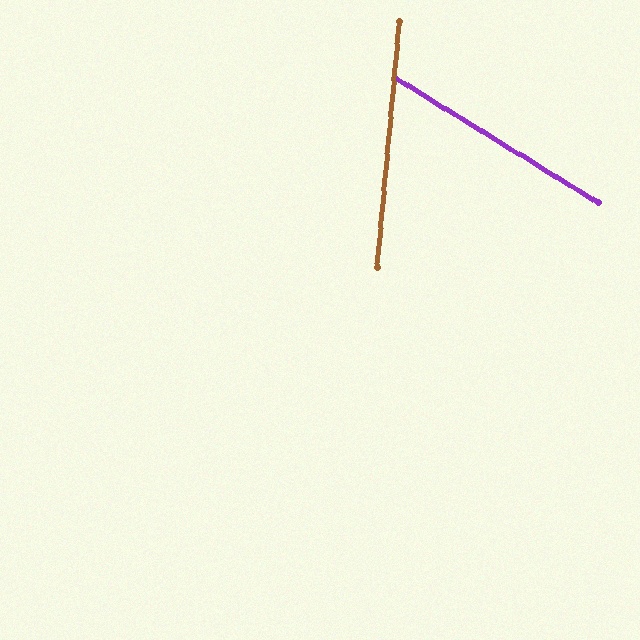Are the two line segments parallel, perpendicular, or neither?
Neither parallel nor perpendicular — they differ by about 64°.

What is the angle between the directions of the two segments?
Approximately 64 degrees.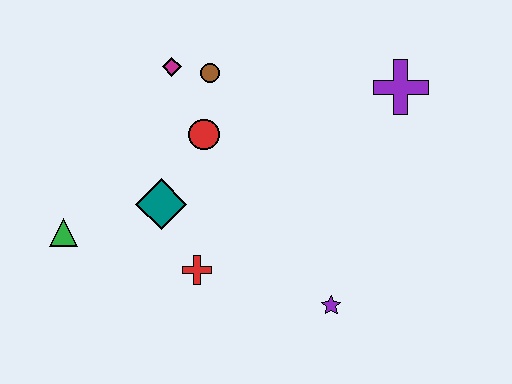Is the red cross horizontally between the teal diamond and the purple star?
Yes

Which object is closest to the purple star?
The red cross is closest to the purple star.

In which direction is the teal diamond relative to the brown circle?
The teal diamond is below the brown circle.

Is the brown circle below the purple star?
No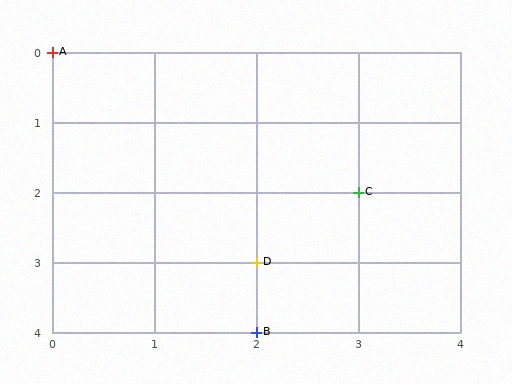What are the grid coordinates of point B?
Point B is at grid coordinates (2, 4).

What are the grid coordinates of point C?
Point C is at grid coordinates (3, 2).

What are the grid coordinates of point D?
Point D is at grid coordinates (2, 3).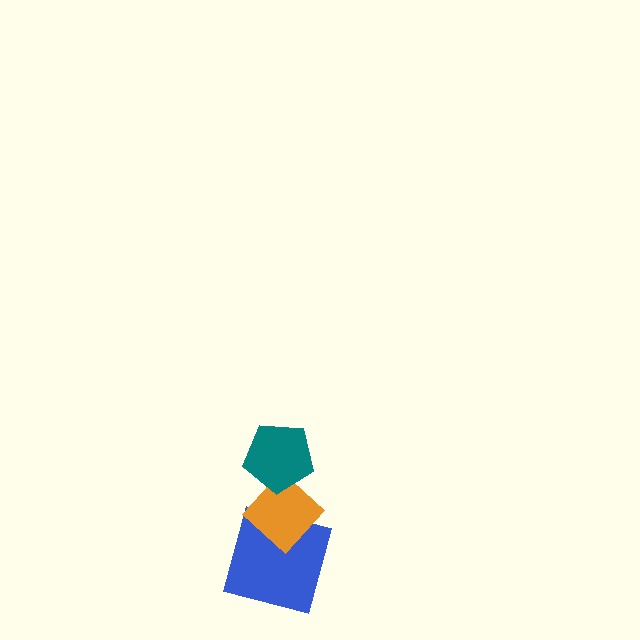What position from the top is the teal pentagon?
The teal pentagon is 1st from the top.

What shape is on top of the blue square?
The orange diamond is on top of the blue square.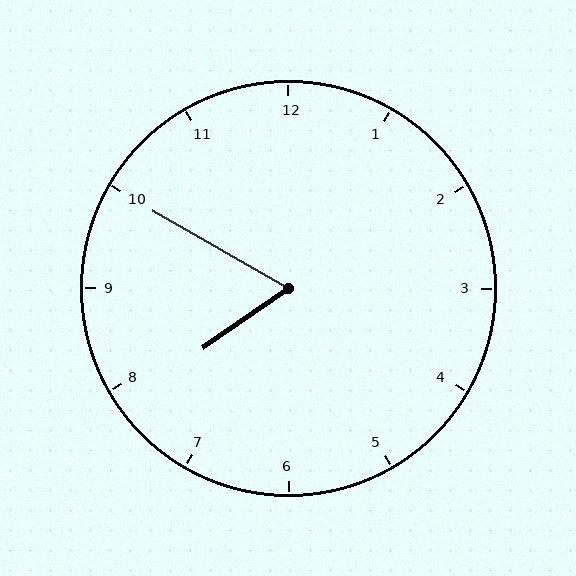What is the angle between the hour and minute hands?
Approximately 65 degrees.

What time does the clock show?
7:50.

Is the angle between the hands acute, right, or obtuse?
It is acute.